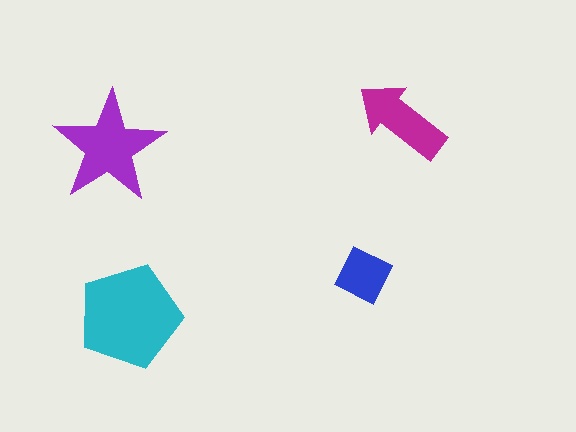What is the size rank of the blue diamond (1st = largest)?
4th.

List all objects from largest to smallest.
The cyan pentagon, the purple star, the magenta arrow, the blue diamond.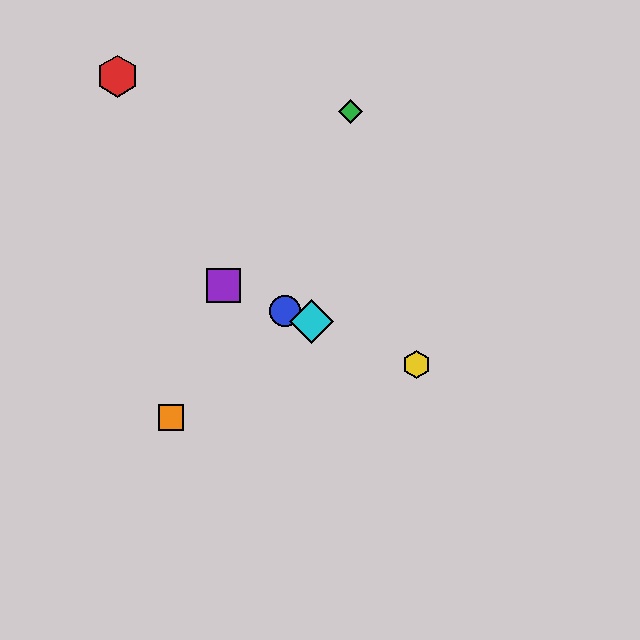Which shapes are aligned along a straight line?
The blue circle, the yellow hexagon, the purple square, the cyan diamond are aligned along a straight line.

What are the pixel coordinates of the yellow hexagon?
The yellow hexagon is at (417, 365).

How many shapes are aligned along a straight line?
4 shapes (the blue circle, the yellow hexagon, the purple square, the cyan diamond) are aligned along a straight line.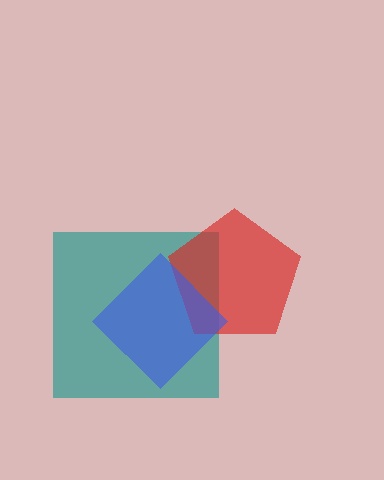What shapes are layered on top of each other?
The layered shapes are: a teal square, a red pentagon, a blue diamond.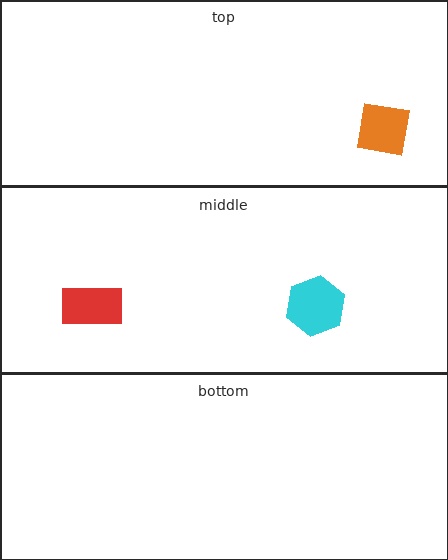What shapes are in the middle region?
The red rectangle, the cyan hexagon.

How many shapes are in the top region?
1.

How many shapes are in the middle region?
2.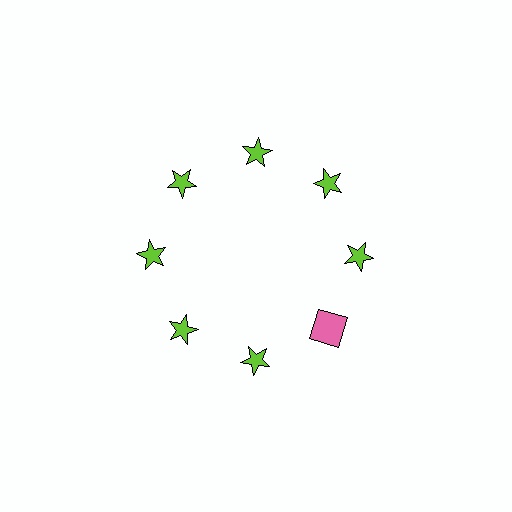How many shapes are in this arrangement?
There are 8 shapes arranged in a ring pattern.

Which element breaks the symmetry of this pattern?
The pink square at roughly the 4 o'clock position breaks the symmetry. All other shapes are lime stars.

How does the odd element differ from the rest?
It differs in both color (pink instead of lime) and shape (square instead of star).